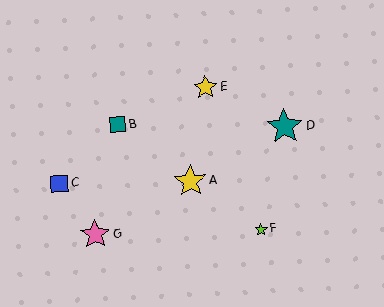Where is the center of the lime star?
The center of the lime star is at (261, 229).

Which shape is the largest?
The teal star (labeled D) is the largest.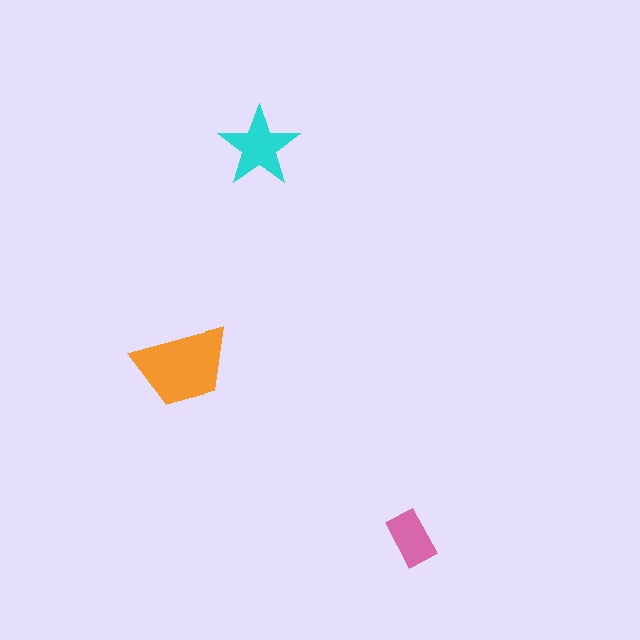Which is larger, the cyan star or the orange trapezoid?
The orange trapezoid.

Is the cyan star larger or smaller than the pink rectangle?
Larger.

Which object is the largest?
The orange trapezoid.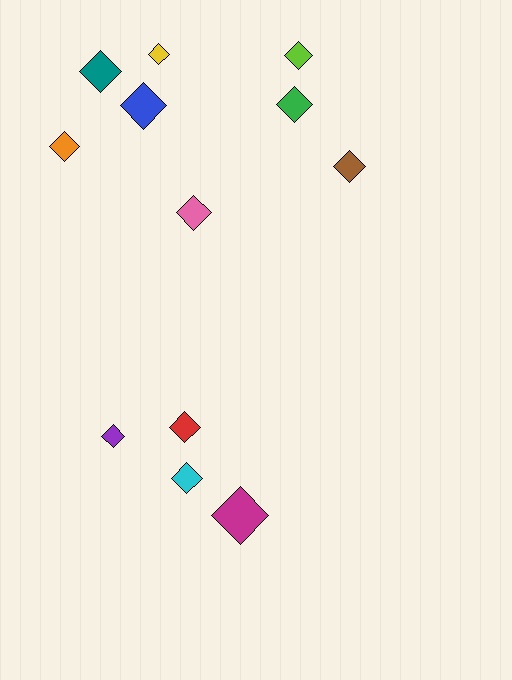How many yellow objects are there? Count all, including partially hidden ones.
There is 1 yellow object.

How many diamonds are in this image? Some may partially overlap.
There are 12 diamonds.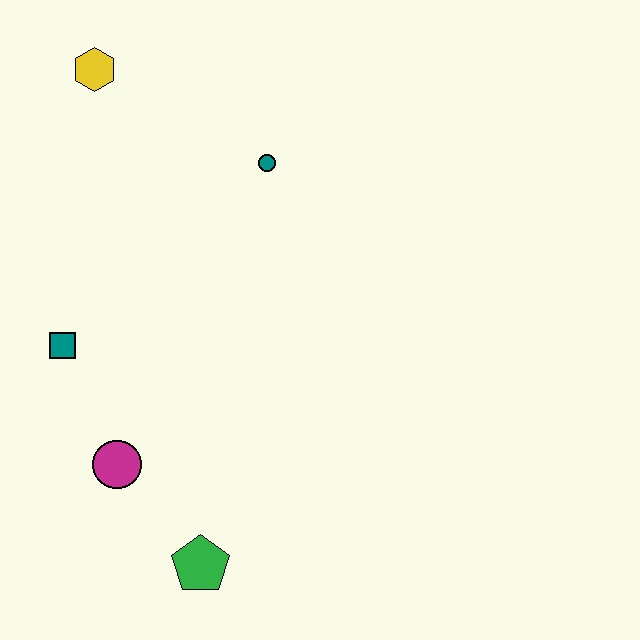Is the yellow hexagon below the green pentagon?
No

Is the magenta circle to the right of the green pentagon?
No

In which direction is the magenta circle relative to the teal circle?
The magenta circle is below the teal circle.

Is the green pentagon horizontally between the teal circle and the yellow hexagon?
Yes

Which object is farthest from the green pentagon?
The yellow hexagon is farthest from the green pentagon.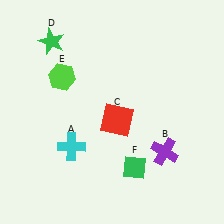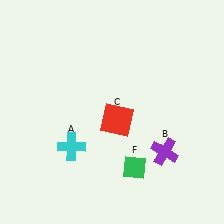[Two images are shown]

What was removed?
The lime hexagon (E), the green star (D) were removed in Image 2.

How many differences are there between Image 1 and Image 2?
There are 2 differences between the two images.